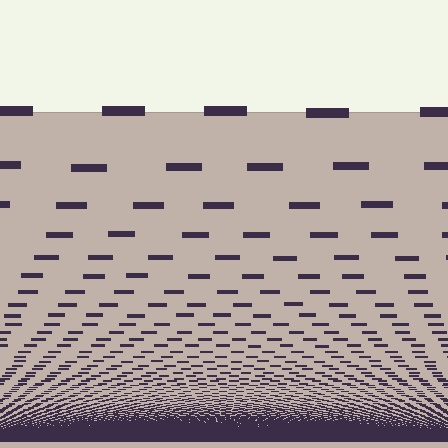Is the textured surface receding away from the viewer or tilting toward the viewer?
The surface appears to tilt toward the viewer. Texture elements get larger and sparser toward the top.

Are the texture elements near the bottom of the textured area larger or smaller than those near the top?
Smaller. The gradient is inverted — elements near the bottom are smaller and denser.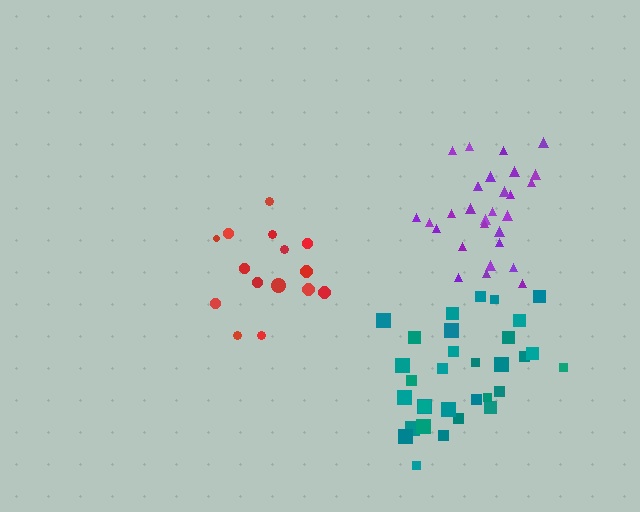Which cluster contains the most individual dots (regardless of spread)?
Teal (32).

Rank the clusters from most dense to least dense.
purple, teal, red.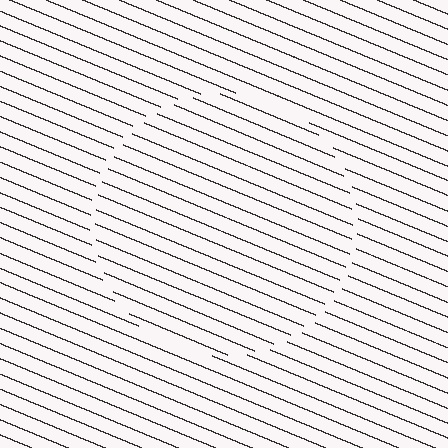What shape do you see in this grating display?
An illusory circle. The interior of the shape contains the same grating, shifted by half a period — the contour is defined by the phase discontinuity where line-ends from the inner and outer gratings abut.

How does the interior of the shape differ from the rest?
The interior of the shape contains the same grating, shifted by half a period — the contour is defined by the phase discontinuity where line-ends from the inner and outer gratings abut.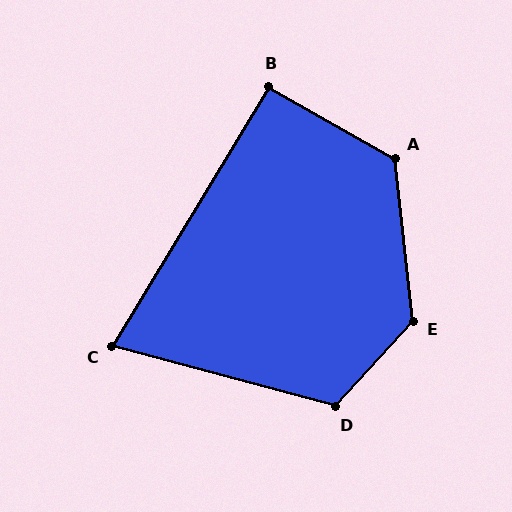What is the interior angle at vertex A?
Approximately 126 degrees (obtuse).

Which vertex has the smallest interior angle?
C, at approximately 74 degrees.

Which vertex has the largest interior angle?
E, at approximately 131 degrees.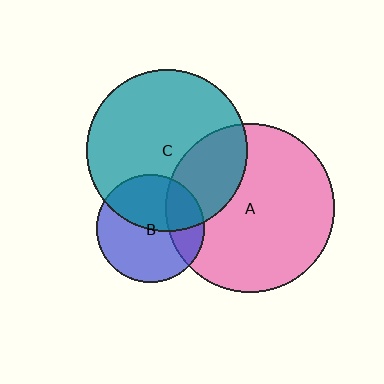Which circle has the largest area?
Circle A (pink).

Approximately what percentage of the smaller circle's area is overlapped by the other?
Approximately 25%.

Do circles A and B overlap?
Yes.